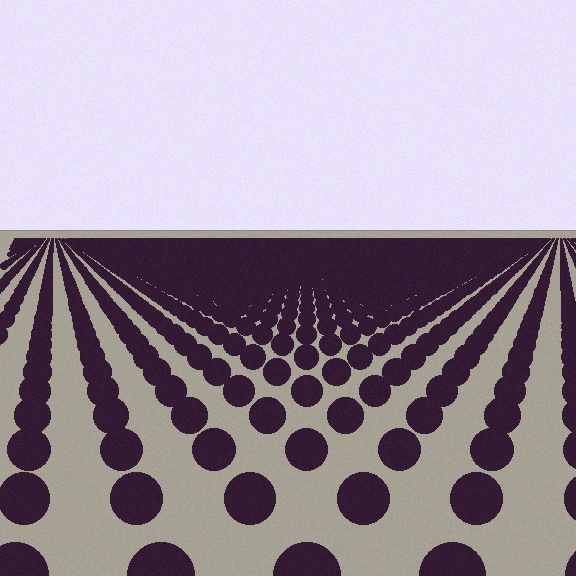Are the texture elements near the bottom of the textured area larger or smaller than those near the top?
Larger. Near the bottom, elements are closer to the viewer and appear at a bigger on-screen size.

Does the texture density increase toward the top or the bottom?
Density increases toward the top.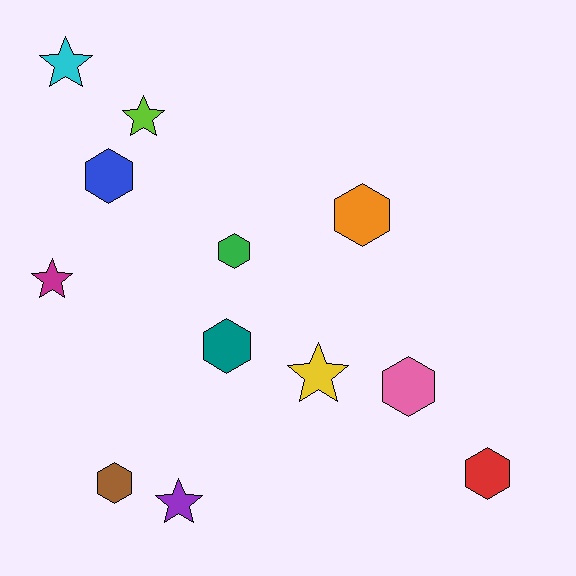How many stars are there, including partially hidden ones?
There are 5 stars.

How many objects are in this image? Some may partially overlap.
There are 12 objects.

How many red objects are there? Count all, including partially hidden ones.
There is 1 red object.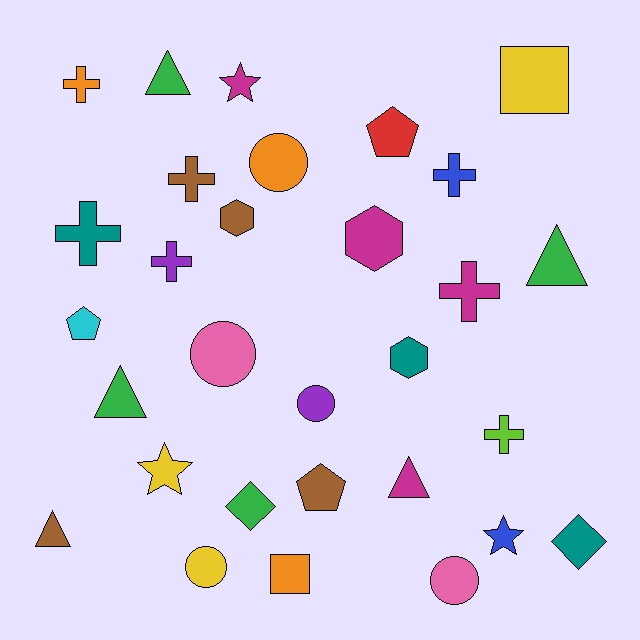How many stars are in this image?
There are 3 stars.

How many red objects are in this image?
There is 1 red object.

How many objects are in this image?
There are 30 objects.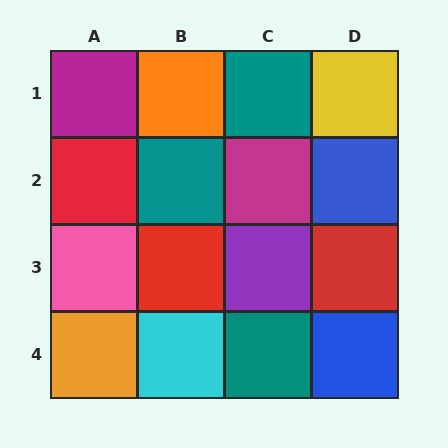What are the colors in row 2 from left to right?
Red, teal, magenta, blue.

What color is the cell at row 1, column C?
Teal.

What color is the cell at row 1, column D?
Yellow.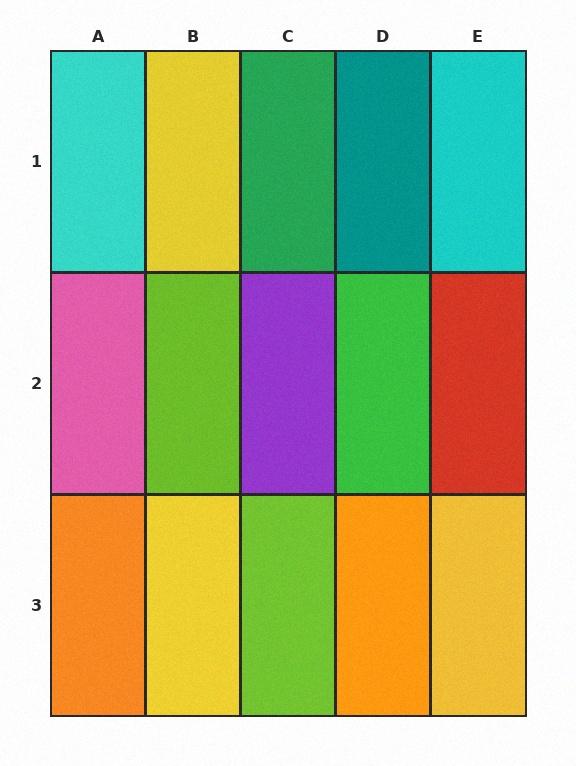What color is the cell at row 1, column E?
Cyan.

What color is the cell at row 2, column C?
Purple.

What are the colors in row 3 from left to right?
Orange, yellow, lime, orange, yellow.